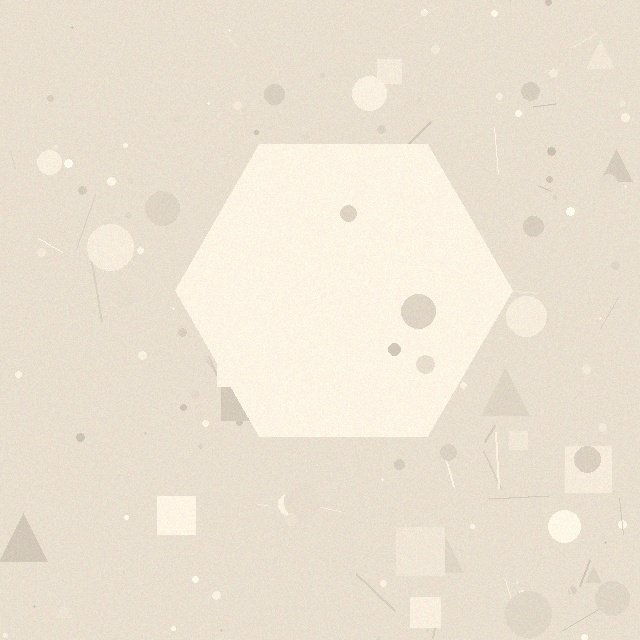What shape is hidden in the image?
A hexagon is hidden in the image.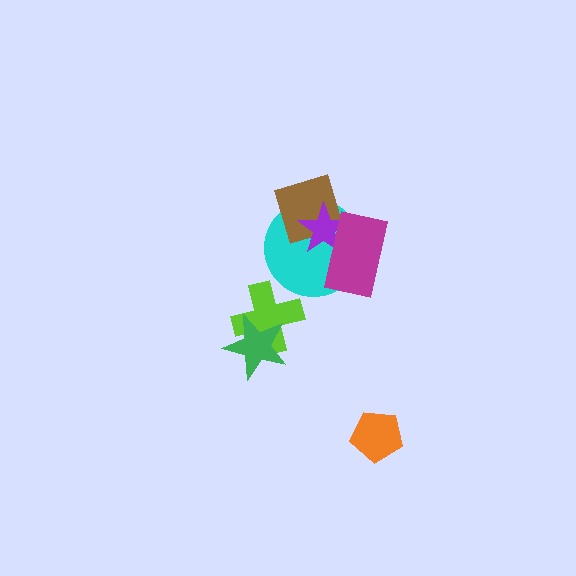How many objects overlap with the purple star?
3 objects overlap with the purple star.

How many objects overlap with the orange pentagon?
0 objects overlap with the orange pentagon.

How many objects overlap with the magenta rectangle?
3 objects overlap with the magenta rectangle.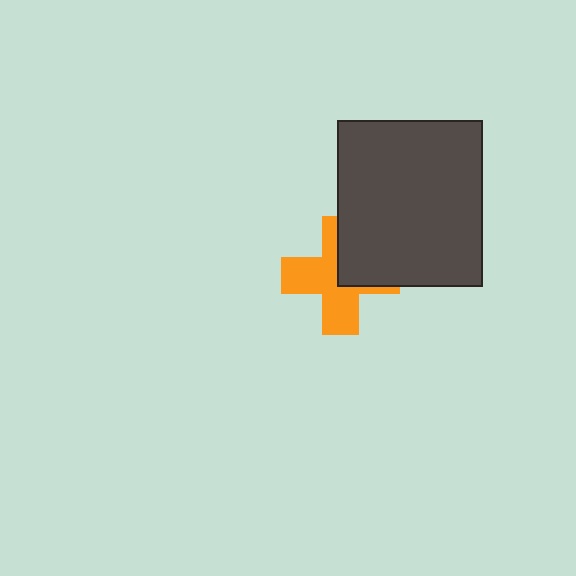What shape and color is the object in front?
The object in front is a dark gray rectangle.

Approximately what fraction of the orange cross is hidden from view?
Roughly 37% of the orange cross is hidden behind the dark gray rectangle.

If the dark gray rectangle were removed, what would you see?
You would see the complete orange cross.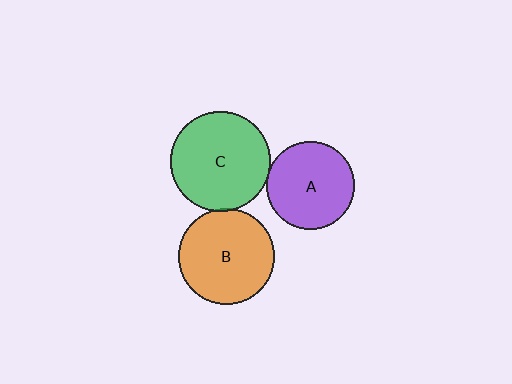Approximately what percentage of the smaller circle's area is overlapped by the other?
Approximately 5%.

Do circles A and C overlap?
Yes.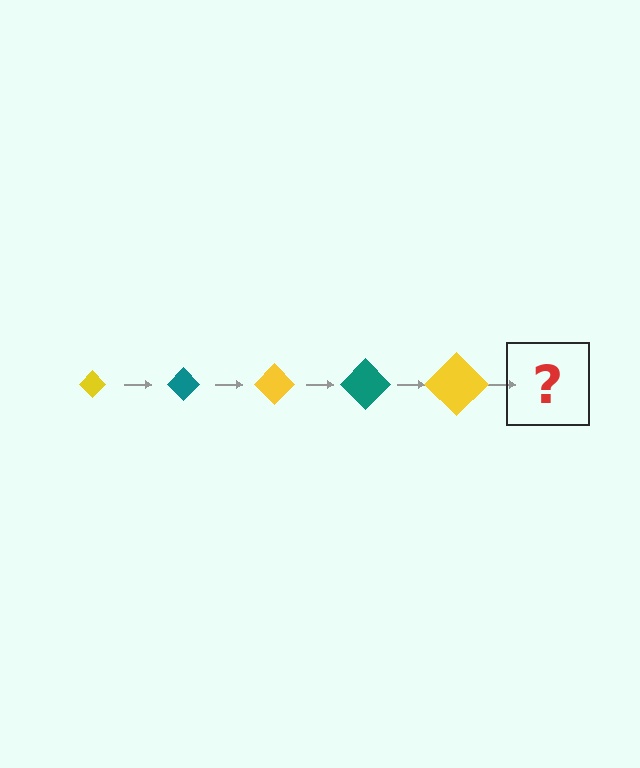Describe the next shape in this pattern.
It should be a teal diamond, larger than the previous one.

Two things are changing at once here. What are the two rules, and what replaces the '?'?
The two rules are that the diamond grows larger each step and the color cycles through yellow and teal. The '?' should be a teal diamond, larger than the previous one.